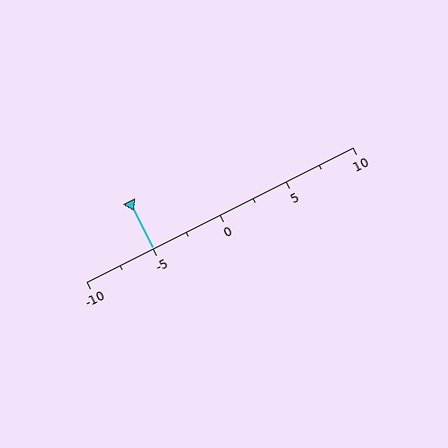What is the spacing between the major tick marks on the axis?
The major ticks are spaced 5 apart.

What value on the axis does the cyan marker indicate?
The marker indicates approximately -5.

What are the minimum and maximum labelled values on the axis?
The axis runs from -10 to 10.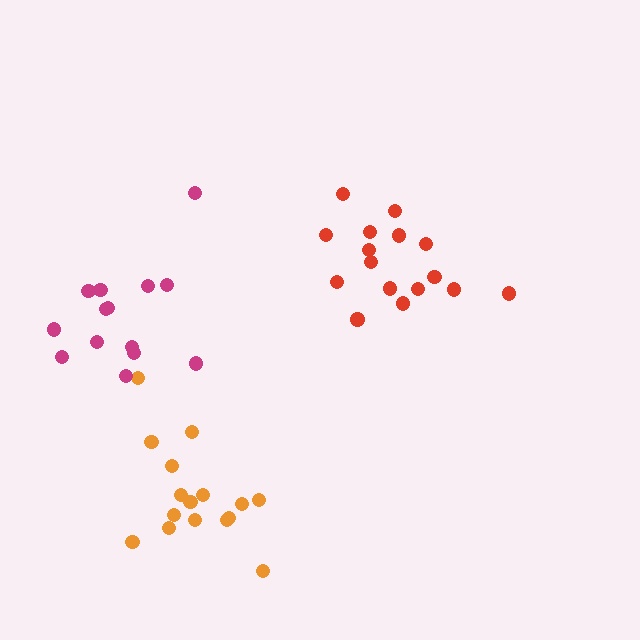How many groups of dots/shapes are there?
There are 3 groups.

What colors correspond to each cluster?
The clusters are colored: red, orange, magenta.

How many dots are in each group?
Group 1: 16 dots, Group 2: 16 dots, Group 3: 14 dots (46 total).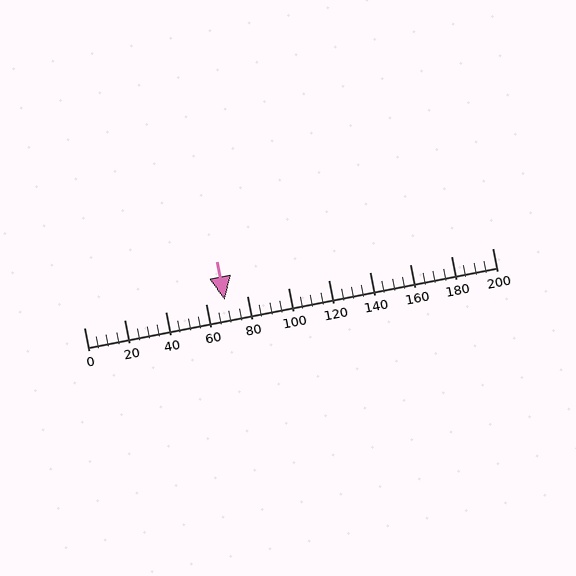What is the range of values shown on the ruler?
The ruler shows values from 0 to 200.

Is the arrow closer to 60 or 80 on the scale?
The arrow is closer to 60.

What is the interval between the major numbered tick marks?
The major tick marks are spaced 20 units apart.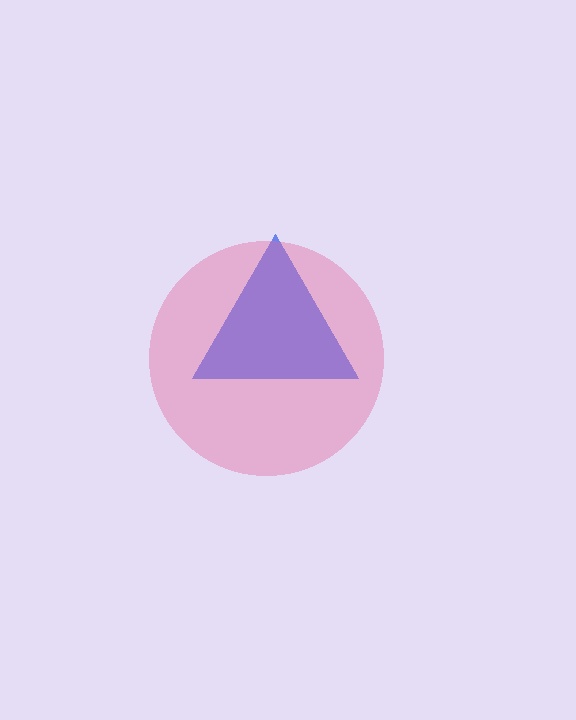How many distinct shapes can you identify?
There are 2 distinct shapes: a blue triangle, a pink circle.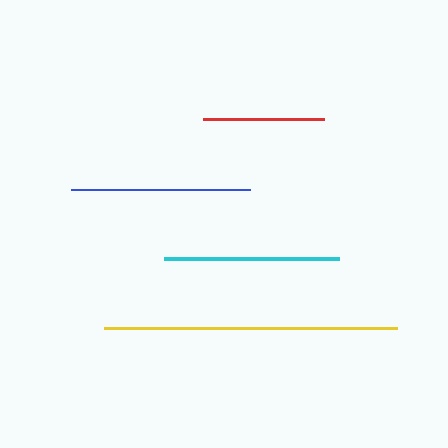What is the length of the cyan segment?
The cyan segment is approximately 175 pixels long.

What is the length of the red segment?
The red segment is approximately 121 pixels long.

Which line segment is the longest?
The yellow line is the longest at approximately 293 pixels.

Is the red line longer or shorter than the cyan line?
The cyan line is longer than the red line.